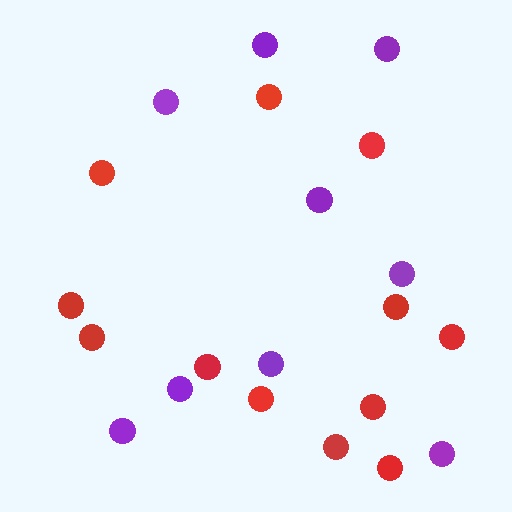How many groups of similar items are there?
There are 2 groups: one group of purple circles (9) and one group of red circles (12).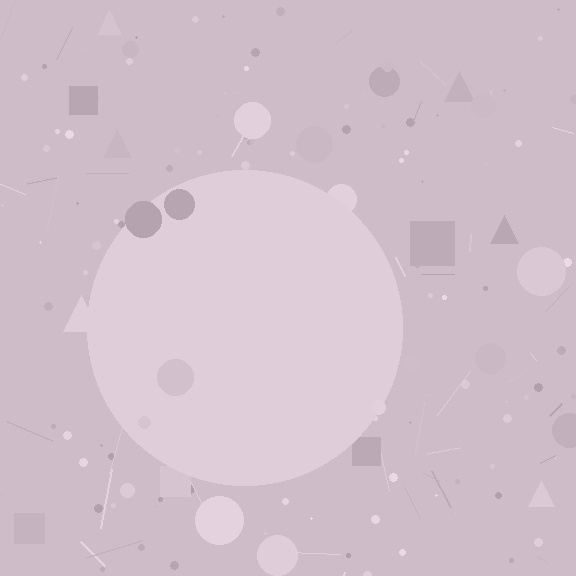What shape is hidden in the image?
A circle is hidden in the image.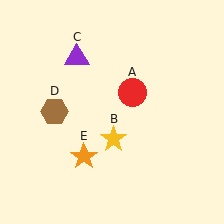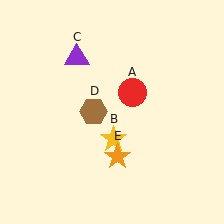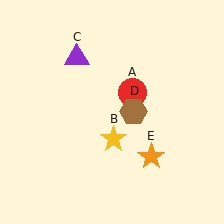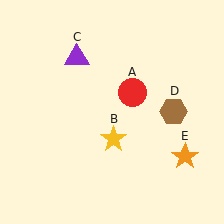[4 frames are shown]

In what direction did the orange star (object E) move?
The orange star (object E) moved right.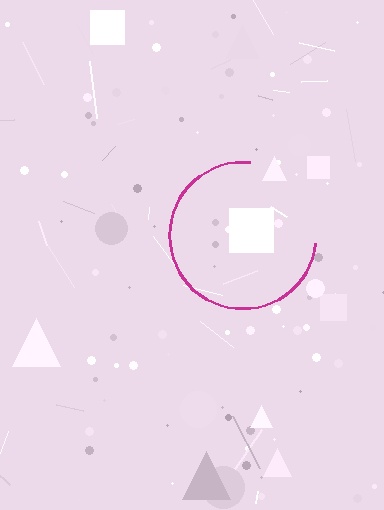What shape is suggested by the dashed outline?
The dashed outline suggests a circle.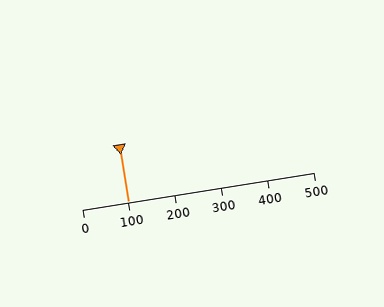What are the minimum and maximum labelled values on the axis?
The axis runs from 0 to 500.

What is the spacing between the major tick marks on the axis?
The major ticks are spaced 100 apart.